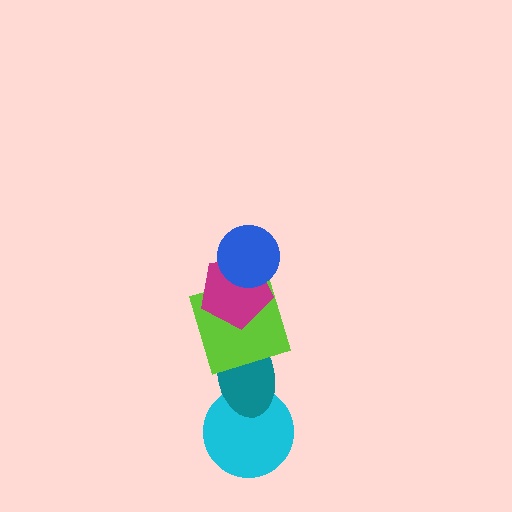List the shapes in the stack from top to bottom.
From top to bottom: the blue circle, the magenta pentagon, the lime square, the teal ellipse, the cyan circle.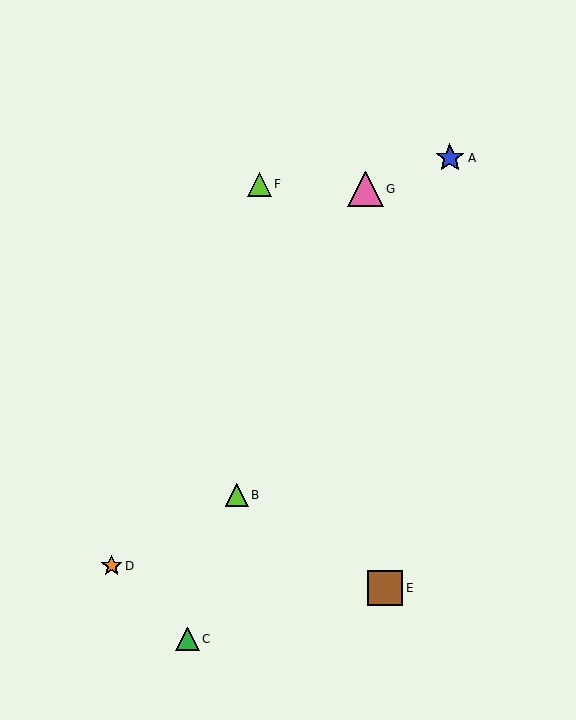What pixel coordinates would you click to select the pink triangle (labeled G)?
Click at (366, 189) to select the pink triangle G.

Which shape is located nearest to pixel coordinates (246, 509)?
The lime triangle (labeled B) at (237, 495) is nearest to that location.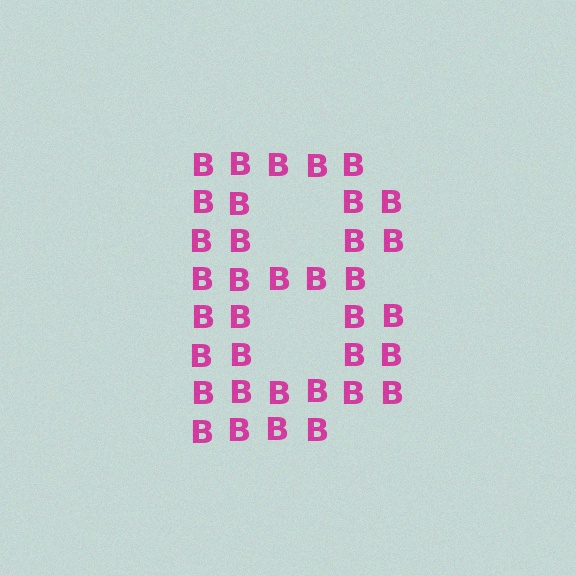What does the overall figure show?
The overall figure shows the letter B.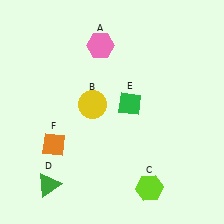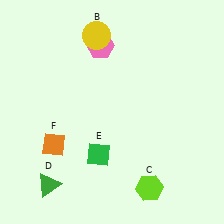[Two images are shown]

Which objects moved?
The objects that moved are: the yellow circle (B), the green diamond (E).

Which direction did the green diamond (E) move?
The green diamond (E) moved down.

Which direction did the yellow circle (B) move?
The yellow circle (B) moved up.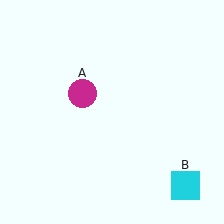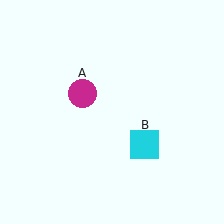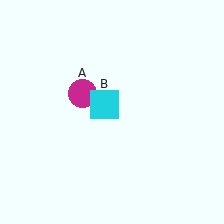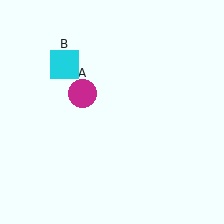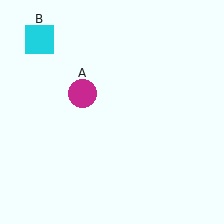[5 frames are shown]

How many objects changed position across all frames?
1 object changed position: cyan square (object B).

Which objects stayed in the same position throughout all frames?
Magenta circle (object A) remained stationary.